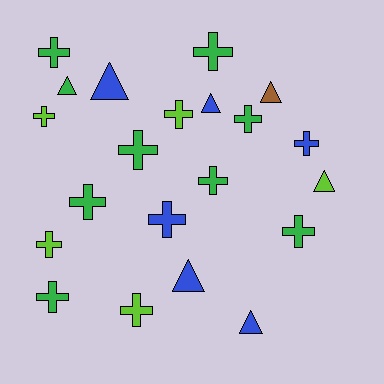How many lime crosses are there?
There are 4 lime crosses.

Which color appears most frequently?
Green, with 9 objects.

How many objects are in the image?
There are 21 objects.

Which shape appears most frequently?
Cross, with 14 objects.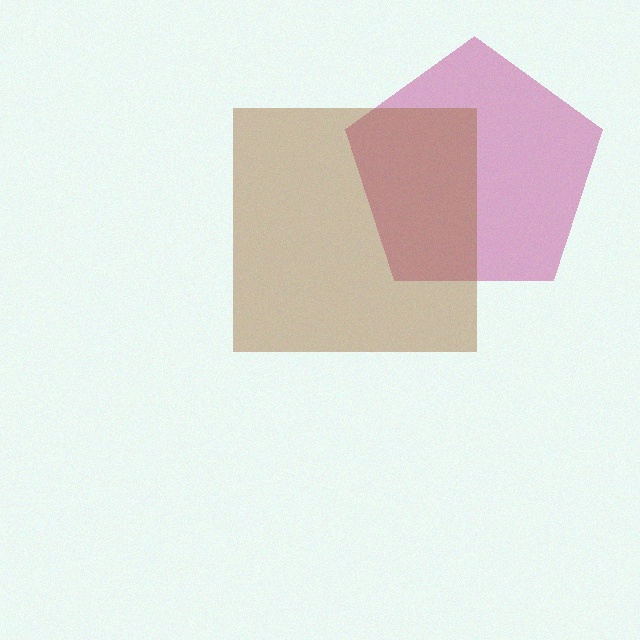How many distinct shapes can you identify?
There are 2 distinct shapes: a magenta pentagon, a brown square.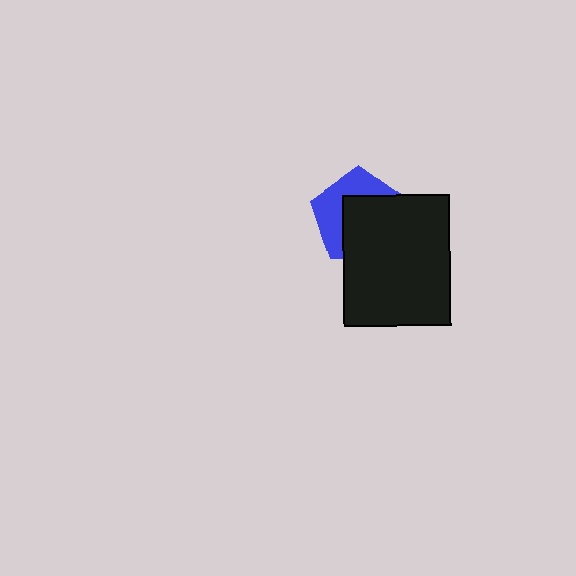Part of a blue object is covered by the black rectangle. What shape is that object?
It is a pentagon.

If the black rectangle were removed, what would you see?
You would see the complete blue pentagon.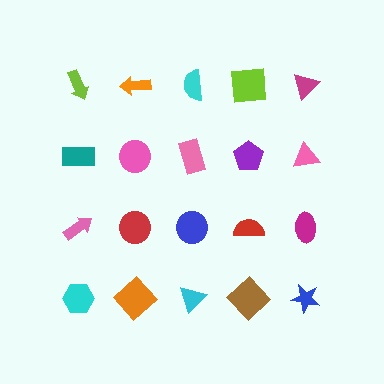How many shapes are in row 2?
5 shapes.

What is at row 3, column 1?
A pink arrow.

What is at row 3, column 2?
A red circle.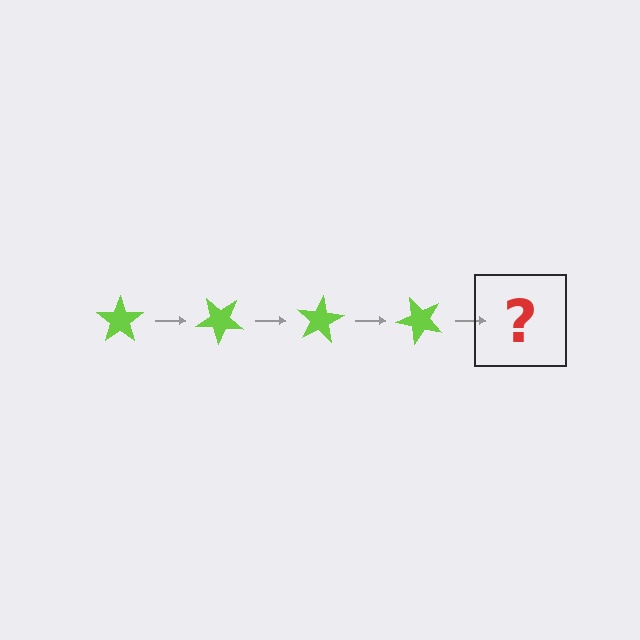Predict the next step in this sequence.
The next step is a lime star rotated 160 degrees.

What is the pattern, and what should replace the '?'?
The pattern is that the star rotates 40 degrees each step. The '?' should be a lime star rotated 160 degrees.